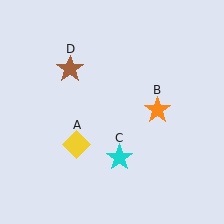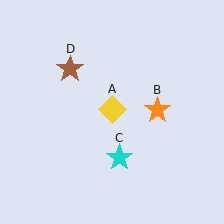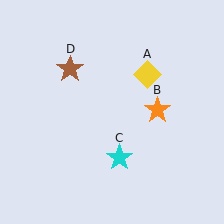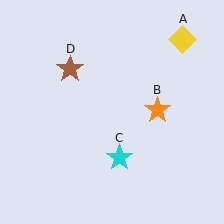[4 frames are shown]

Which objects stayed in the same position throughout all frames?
Orange star (object B) and cyan star (object C) and brown star (object D) remained stationary.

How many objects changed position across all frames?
1 object changed position: yellow diamond (object A).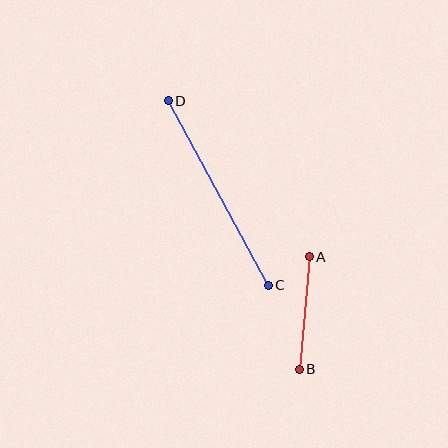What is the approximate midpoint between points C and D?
The midpoint is at approximately (218, 193) pixels.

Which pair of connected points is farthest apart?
Points C and D are farthest apart.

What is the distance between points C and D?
The distance is approximately 210 pixels.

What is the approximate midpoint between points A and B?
The midpoint is at approximately (304, 313) pixels.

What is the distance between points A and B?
The distance is approximately 113 pixels.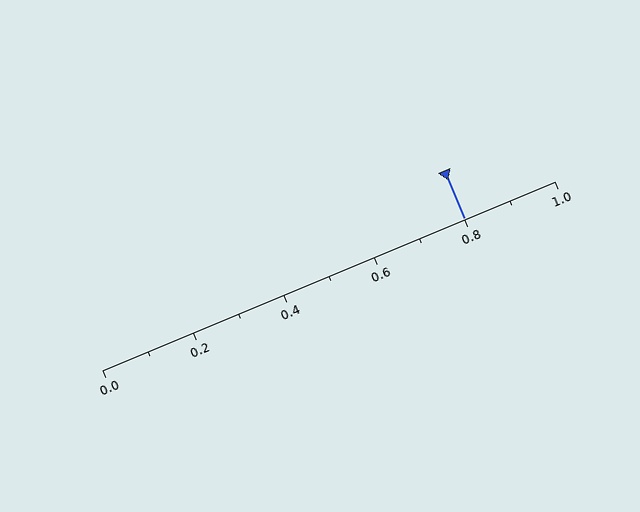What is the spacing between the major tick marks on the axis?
The major ticks are spaced 0.2 apart.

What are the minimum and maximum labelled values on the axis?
The axis runs from 0.0 to 1.0.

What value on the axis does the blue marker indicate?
The marker indicates approximately 0.8.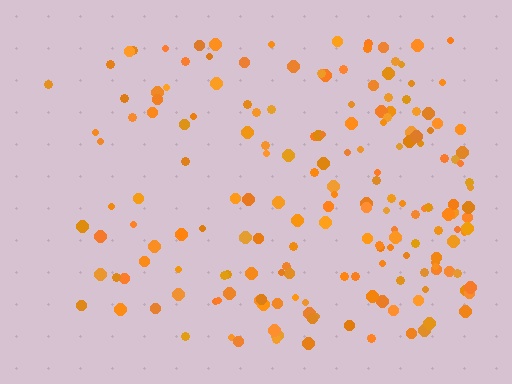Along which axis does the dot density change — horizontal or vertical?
Horizontal.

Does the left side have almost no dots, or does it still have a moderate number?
Still a moderate number, just noticeably fewer than the right.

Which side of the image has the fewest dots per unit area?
The left.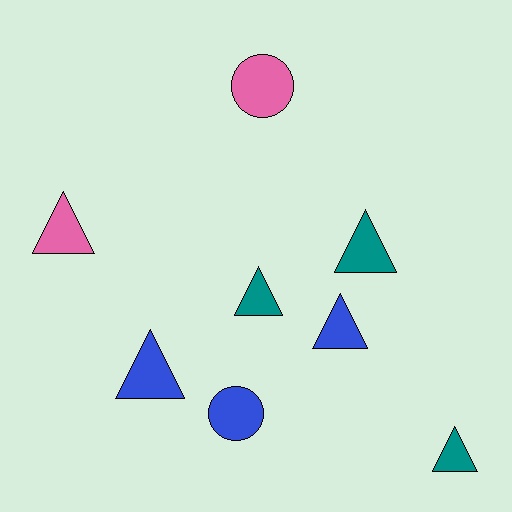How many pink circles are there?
There is 1 pink circle.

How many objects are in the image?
There are 8 objects.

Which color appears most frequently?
Teal, with 3 objects.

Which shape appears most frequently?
Triangle, with 6 objects.